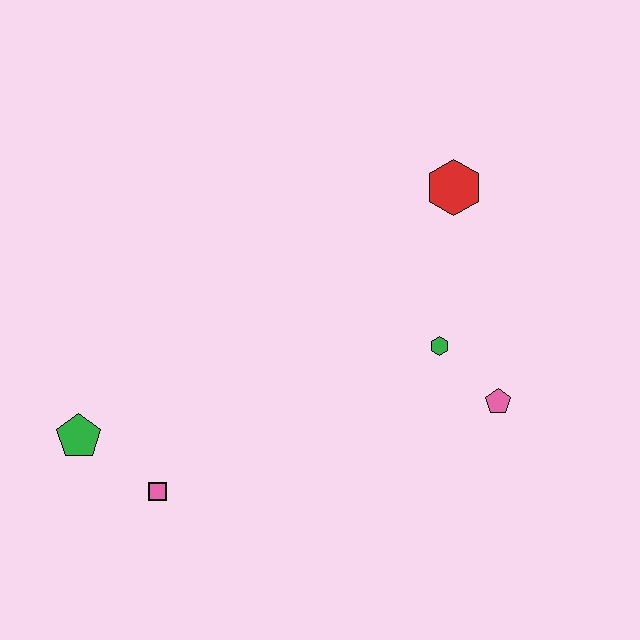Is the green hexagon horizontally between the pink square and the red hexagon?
Yes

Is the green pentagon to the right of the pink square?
No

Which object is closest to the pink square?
The green pentagon is closest to the pink square.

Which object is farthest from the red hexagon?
The green pentagon is farthest from the red hexagon.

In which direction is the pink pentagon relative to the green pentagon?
The pink pentagon is to the right of the green pentagon.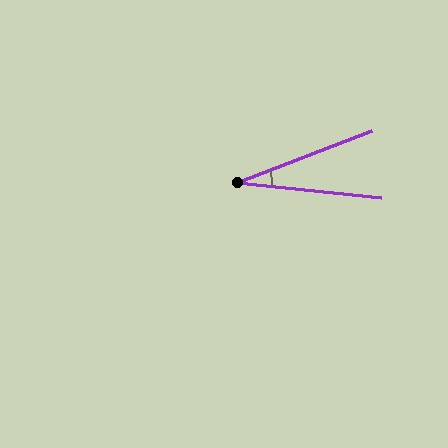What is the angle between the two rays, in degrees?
Approximately 27 degrees.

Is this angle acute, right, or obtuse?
It is acute.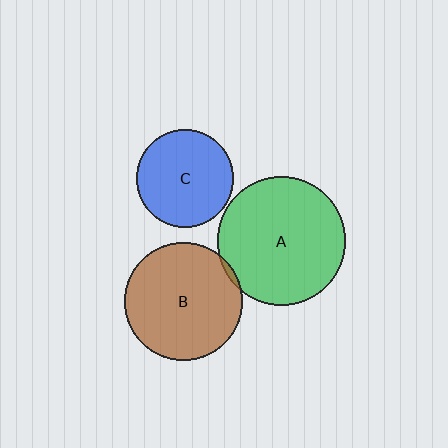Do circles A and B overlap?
Yes.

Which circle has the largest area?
Circle A (green).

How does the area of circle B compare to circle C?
Approximately 1.5 times.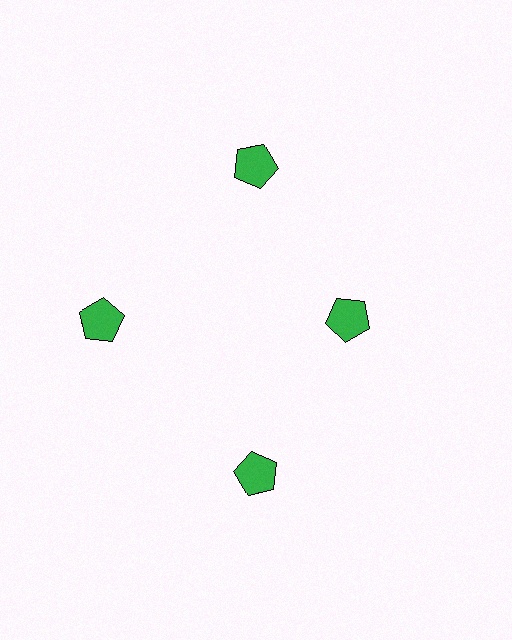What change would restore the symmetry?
The symmetry would be restored by moving it outward, back onto the ring so that all 4 pentagons sit at equal angles and equal distance from the center.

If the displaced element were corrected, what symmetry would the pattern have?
It would have 4-fold rotational symmetry — the pattern would map onto itself every 90 degrees.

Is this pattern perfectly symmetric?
No. The 4 green pentagons are arranged in a ring, but one element near the 3 o'clock position is pulled inward toward the center, breaking the 4-fold rotational symmetry.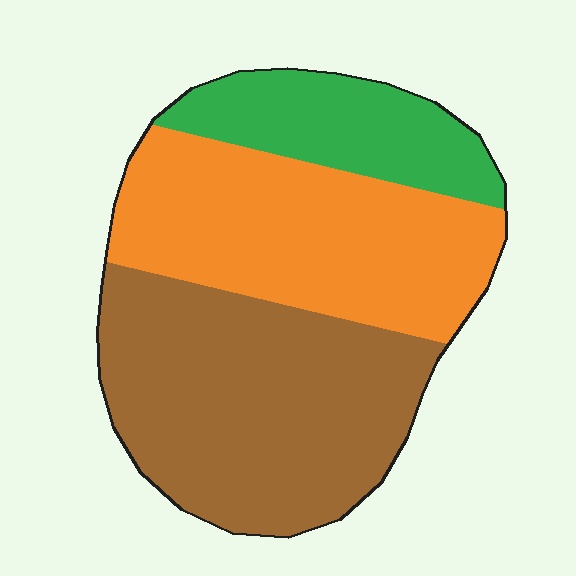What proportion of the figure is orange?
Orange covers 37% of the figure.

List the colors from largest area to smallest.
From largest to smallest: brown, orange, green.